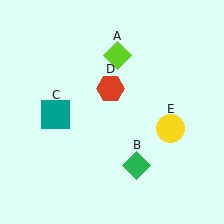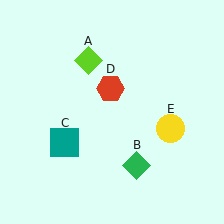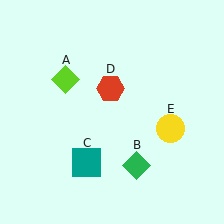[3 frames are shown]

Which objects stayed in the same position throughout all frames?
Green diamond (object B) and red hexagon (object D) and yellow circle (object E) remained stationary.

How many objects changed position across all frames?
2 objects changed position: lime diamond (object A), teal square (object C).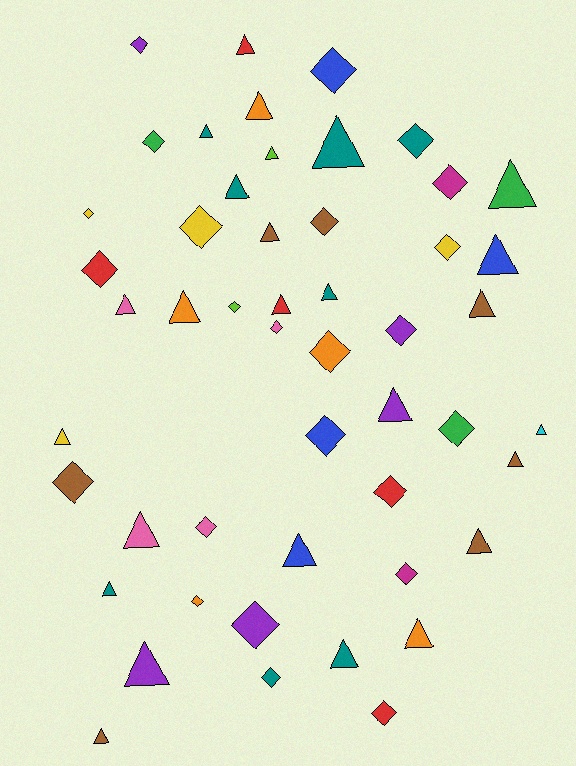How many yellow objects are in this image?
There are 4 yellow objects.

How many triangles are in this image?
There are 26 triangles.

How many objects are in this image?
There are 50 objects.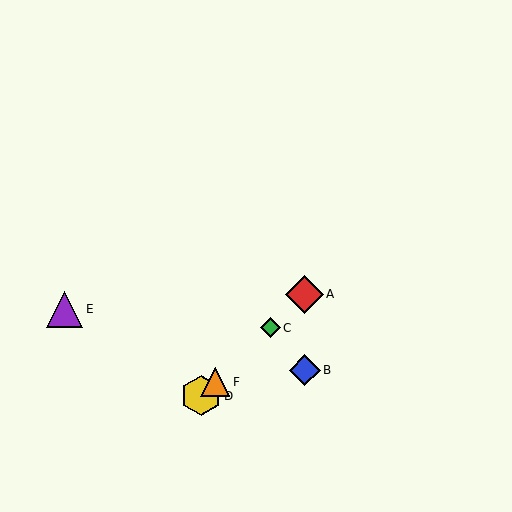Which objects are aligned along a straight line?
Objects A, C, D, F are aligned along a straight line.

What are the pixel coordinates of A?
Object A is at (304, 294).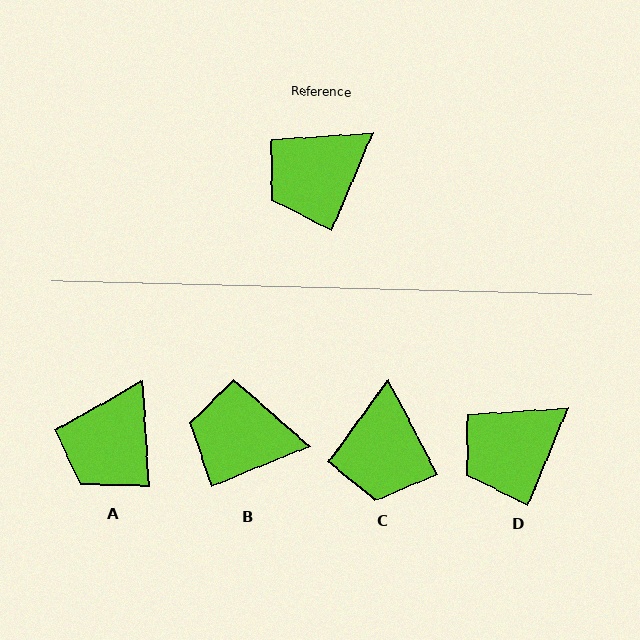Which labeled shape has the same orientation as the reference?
D.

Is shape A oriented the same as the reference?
No, it is off by about 26 degrees.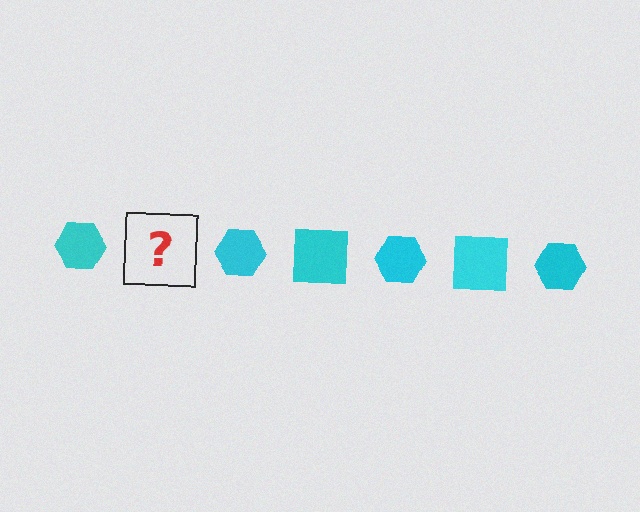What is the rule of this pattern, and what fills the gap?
The rule is that the pattern cycles through hexagon, square shapes in cyan. The gap should be filled with a cyan square.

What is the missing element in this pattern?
The missing element is a cyan square.